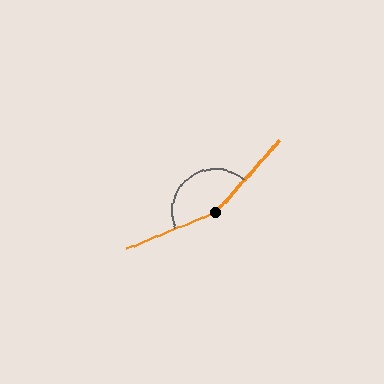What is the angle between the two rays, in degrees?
Approximately 154 degrees.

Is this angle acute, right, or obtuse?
It is obtuse.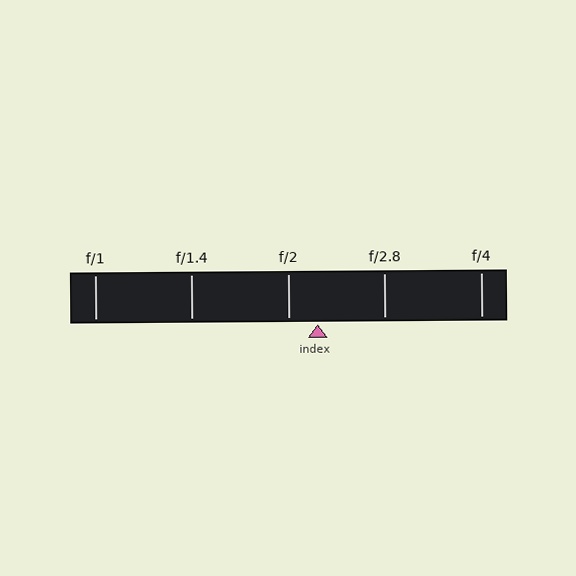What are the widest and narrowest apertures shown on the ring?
The widest aperture shown is f/1 and the narrowest is f/4.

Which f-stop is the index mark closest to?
The index mark is closest to f/2.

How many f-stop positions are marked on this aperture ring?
There are 5 f-stop positions marked.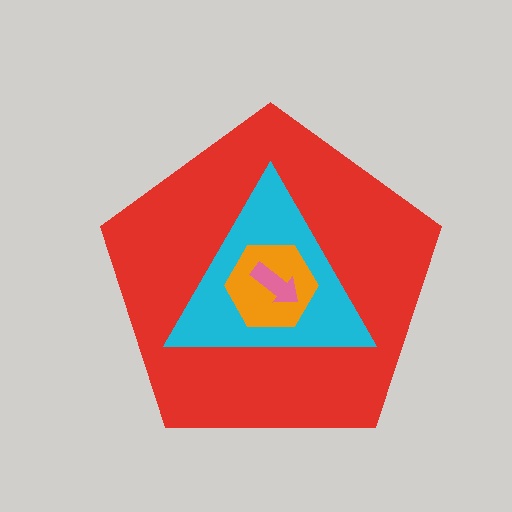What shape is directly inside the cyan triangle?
The orange hexagon.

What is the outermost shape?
The red pentagon.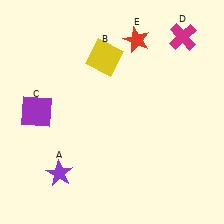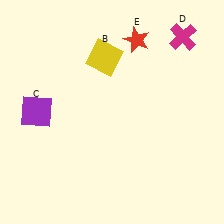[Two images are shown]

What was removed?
The purple star (A) was removed in Image 2.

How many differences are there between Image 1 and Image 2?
There is 1 difference between the two images.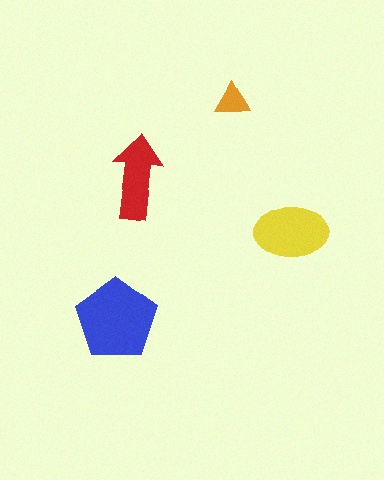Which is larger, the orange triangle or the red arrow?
The red arrow.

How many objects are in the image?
There are 4 objects in the image.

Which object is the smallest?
The orange triangle.